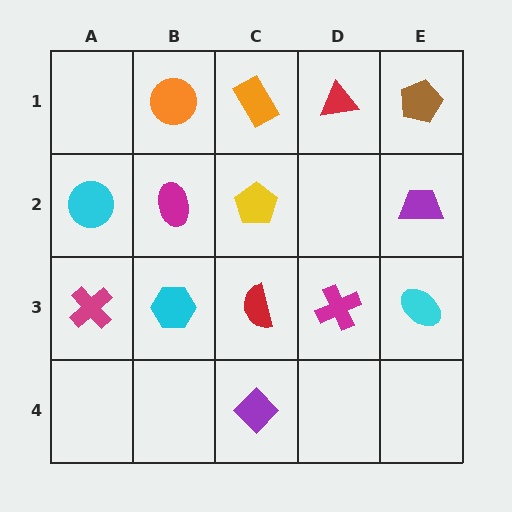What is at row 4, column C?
A purple diamond.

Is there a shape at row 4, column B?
No, that cell is empty.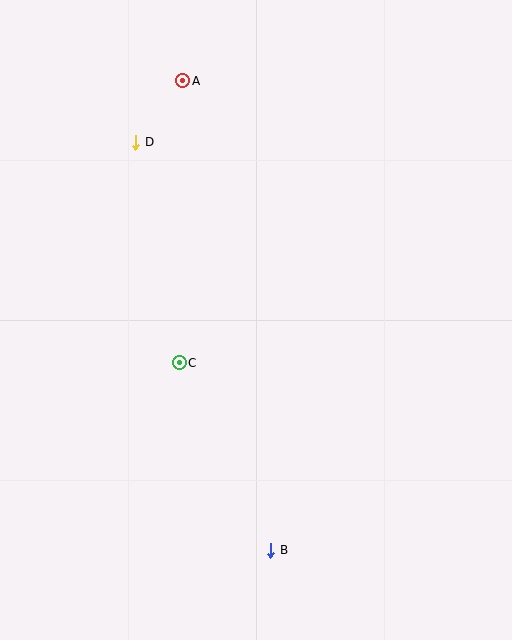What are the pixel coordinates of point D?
Point D is at (136, 142).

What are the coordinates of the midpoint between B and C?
The midpoint between B and C is at (225, 456).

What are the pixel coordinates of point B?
Point B is at (271, 550).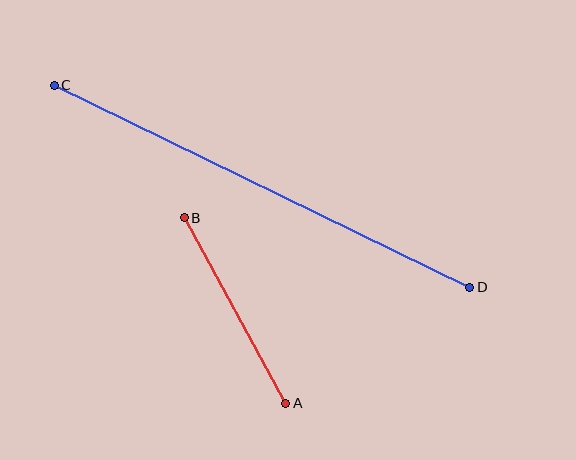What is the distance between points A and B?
The distance is approximately 211 pixels.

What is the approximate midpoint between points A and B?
The midpoint is at approximately (235, 310) pixels.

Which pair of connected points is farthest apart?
Points C and D are farthest apart.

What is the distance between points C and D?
The distance is approximately 462 pixels.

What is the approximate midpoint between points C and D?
The midpoint is at approximately (262, 186) pixels.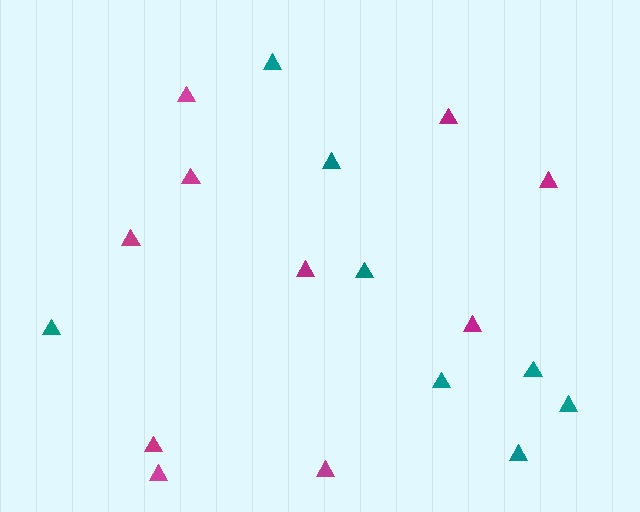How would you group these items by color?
There are 2 groups: one group of magenta triangles (10) and one group of teal triangles (8).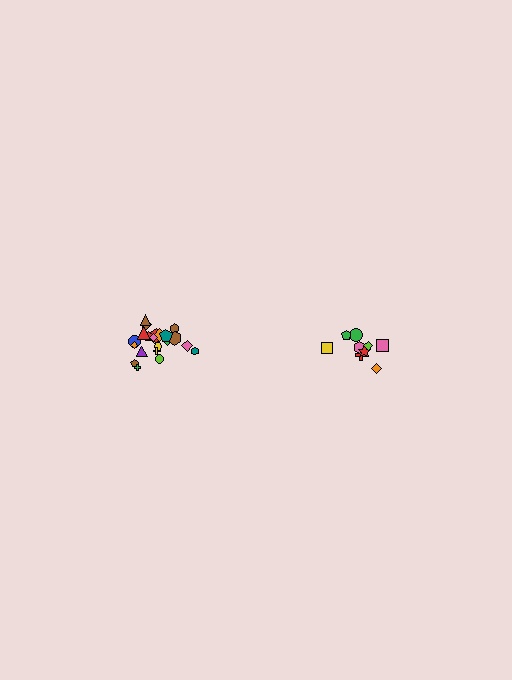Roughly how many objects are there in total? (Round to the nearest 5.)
Roughly 30 objects in total.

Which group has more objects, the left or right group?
The left group.